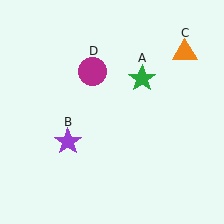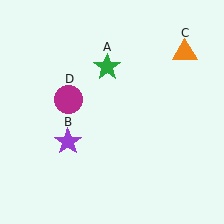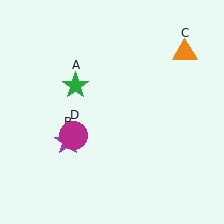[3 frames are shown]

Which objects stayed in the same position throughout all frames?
Purple star (object B) and orange triangle (object C) remained stationary.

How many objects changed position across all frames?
2 objects changed position: green star (object A), magenta circle (object D).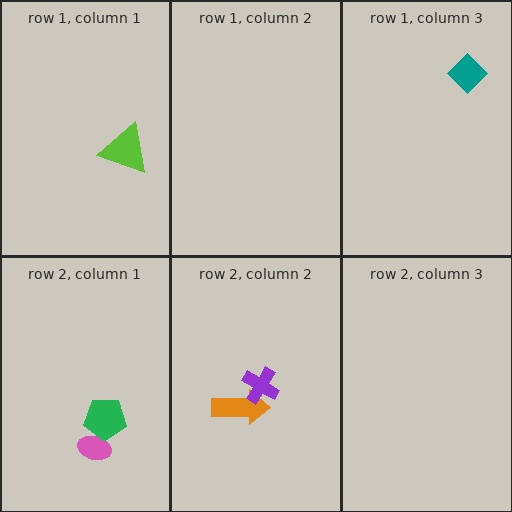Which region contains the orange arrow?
The row 2, column 2 region.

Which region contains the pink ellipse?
The row 2, column 1 region.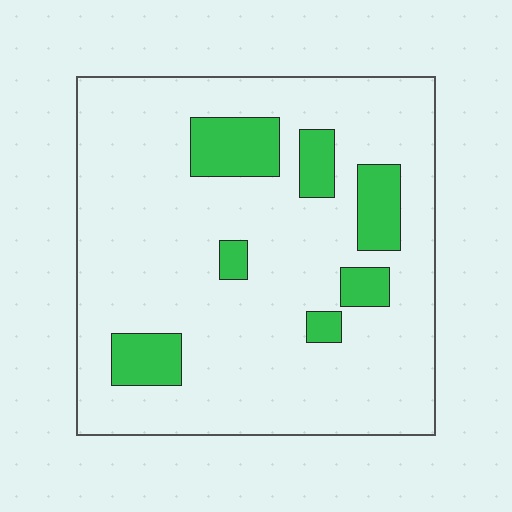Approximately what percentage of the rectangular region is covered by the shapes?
Approximately 15%.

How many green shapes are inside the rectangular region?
7.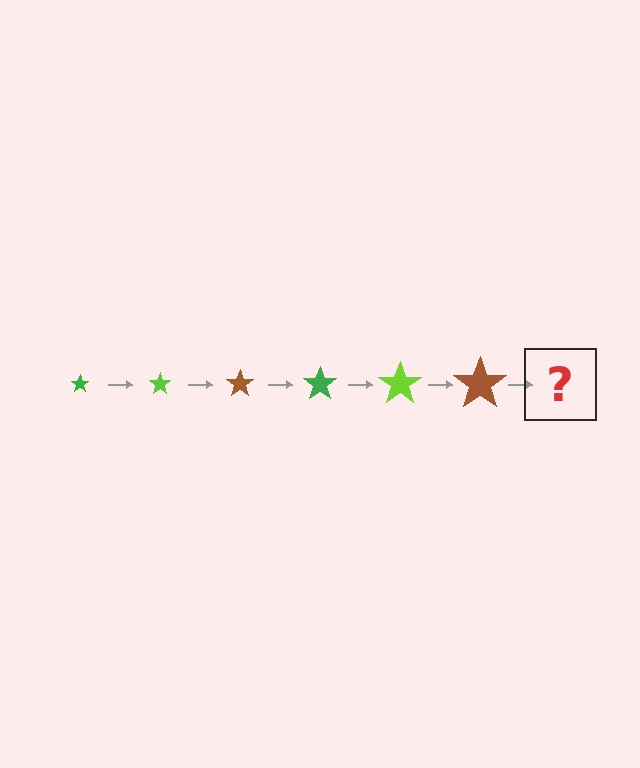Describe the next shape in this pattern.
It should be a green star, larger than the previous one.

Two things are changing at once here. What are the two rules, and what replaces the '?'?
The two rules are that the star grows larger each step and the color cycles through green, lime, and brown. The '?' should be a green star, larger than the previous one.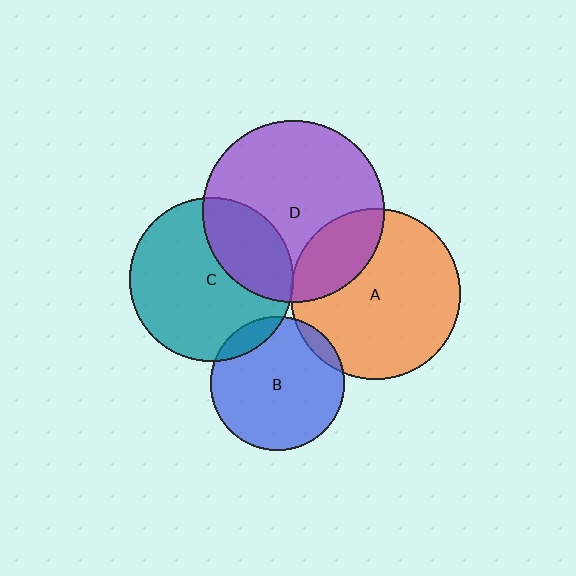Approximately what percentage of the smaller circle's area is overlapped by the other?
Approximately 5%.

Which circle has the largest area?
Circle D (purple).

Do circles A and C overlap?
Yes.